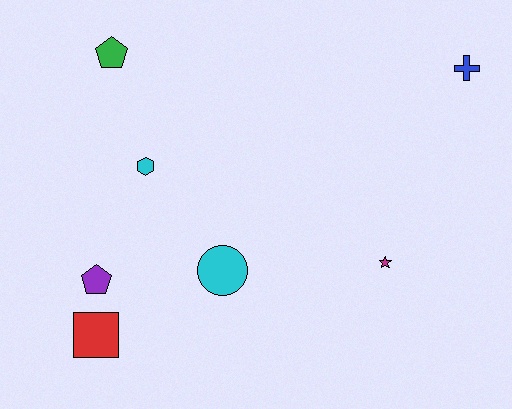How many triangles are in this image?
There are no triangles.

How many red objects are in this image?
There is 1 red object.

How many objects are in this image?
There are 7 objects.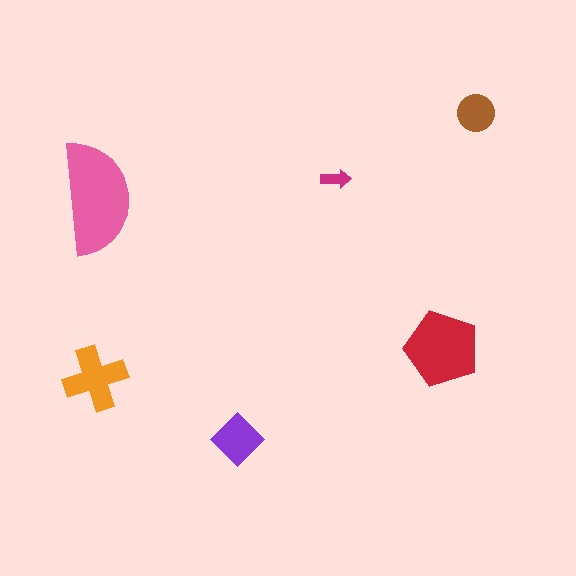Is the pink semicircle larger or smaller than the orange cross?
Larger.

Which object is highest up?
The brown circle is topmost.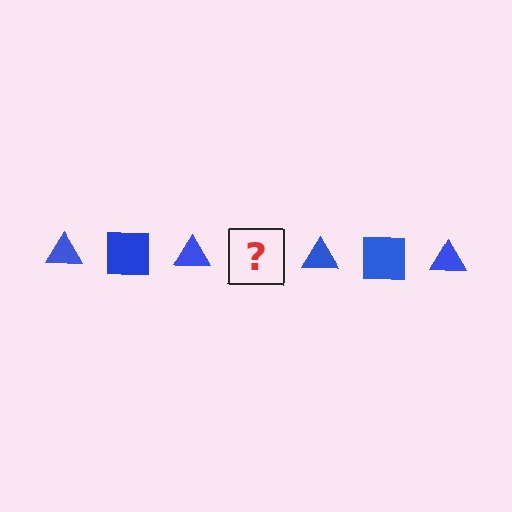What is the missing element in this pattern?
The missing element is a blue square.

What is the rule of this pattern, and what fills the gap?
The rule is that the pattern cycles through triangle, square shapes in blue. The gap should be filled with a blue square.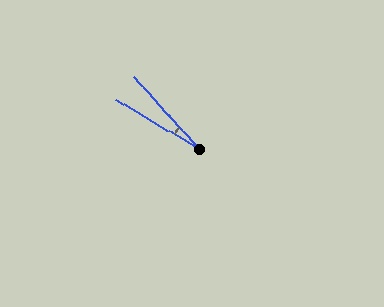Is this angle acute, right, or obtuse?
It is acute.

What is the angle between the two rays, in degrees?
Approximately 17 degrees.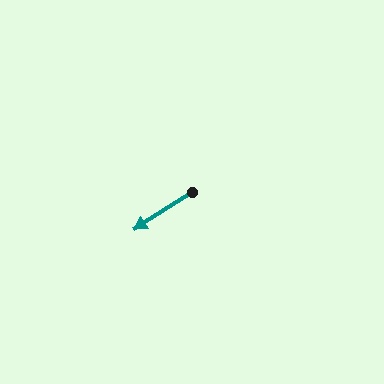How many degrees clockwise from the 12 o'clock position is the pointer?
Approximately 237 degrees.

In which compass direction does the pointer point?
Southwest.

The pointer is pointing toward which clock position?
Roughly 8 o'clock.